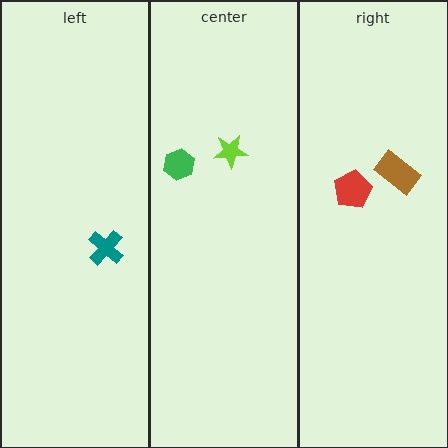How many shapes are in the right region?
2.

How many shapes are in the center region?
2.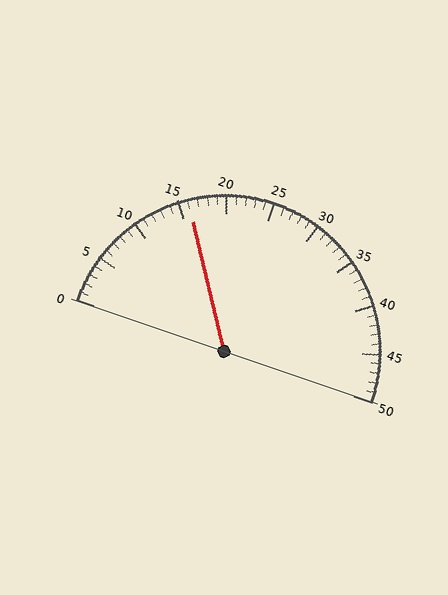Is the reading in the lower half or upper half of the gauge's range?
The reading is in the lower half of the range (0 to 50).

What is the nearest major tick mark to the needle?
The nearest major tick mark is 15.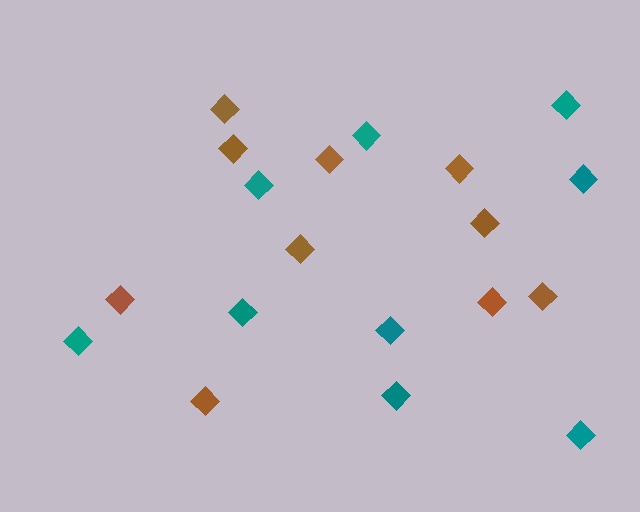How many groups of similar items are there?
There are 2 groups: one group of teal diamonds (9) and one group of brown diamonds (10).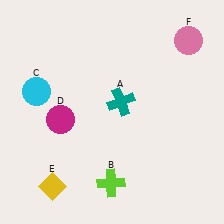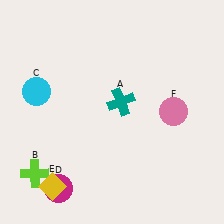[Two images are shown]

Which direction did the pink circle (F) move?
The pink circle (F) moved down.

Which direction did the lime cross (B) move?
The lime cross (B) moved left.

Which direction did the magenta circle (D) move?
The magenta circle (D) moved down.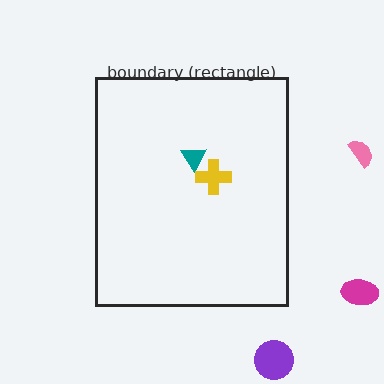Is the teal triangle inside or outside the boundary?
Inside.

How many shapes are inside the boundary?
2 inside, 3 outside.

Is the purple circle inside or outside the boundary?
Outside.